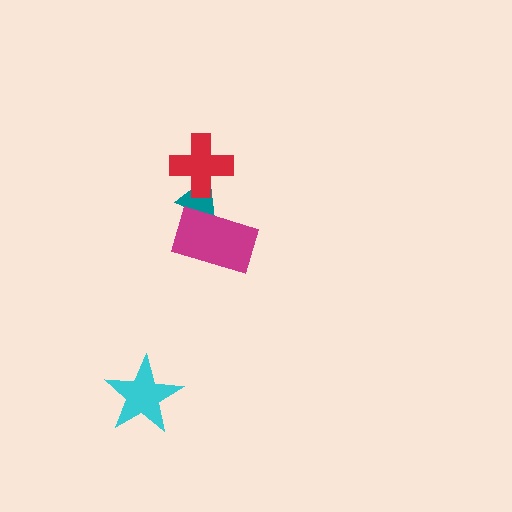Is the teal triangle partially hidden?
Yes, it is partially covered by another shape.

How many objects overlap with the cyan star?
0 objects overlap with the cyan star.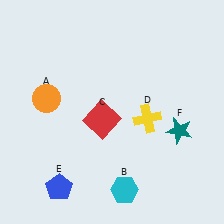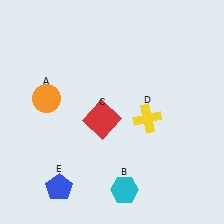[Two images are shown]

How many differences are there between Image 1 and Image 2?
There is 1 difference between the two images.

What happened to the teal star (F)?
The teal star (F) was removed in Image 2. It was in the bottom-right area of Image 1.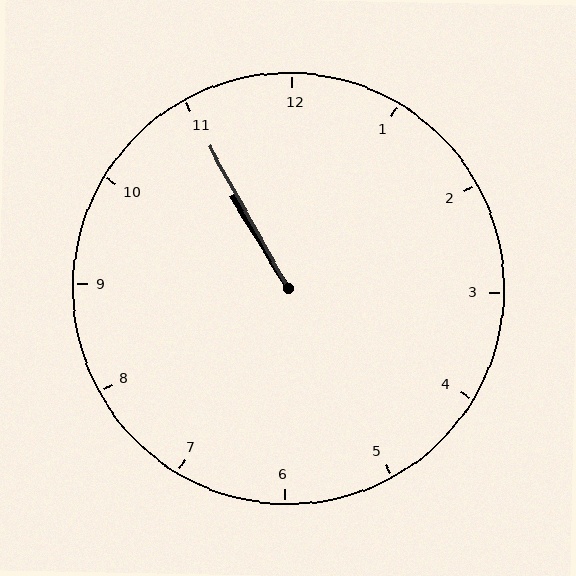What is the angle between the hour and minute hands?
Approximately 2 degrees.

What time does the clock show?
10:55.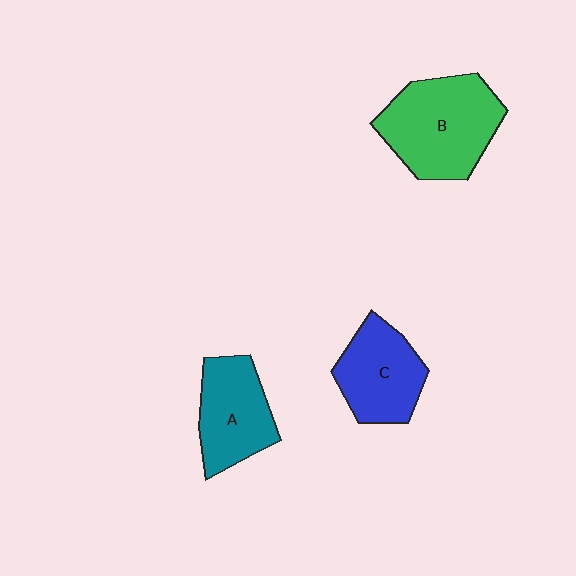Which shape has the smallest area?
Shape A (teal).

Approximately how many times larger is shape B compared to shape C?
Approximately 1.4 times.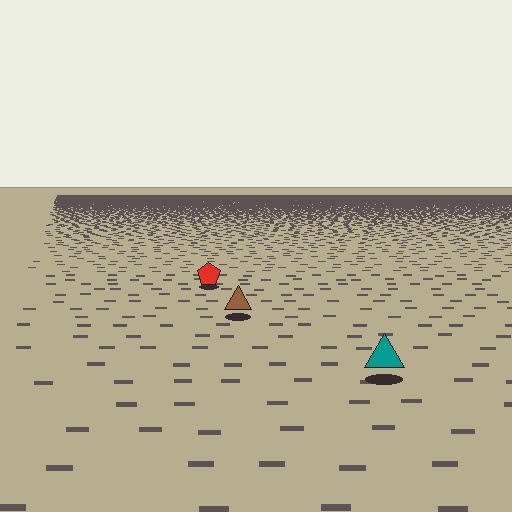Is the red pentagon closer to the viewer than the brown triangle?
No. The brown triangle is closer — you can tell from the texture gradient: the ground texture is coarser near it.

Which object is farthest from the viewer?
The red pentagon is farthest from the viewer. It appears smaller and the ground texture around it is denser.